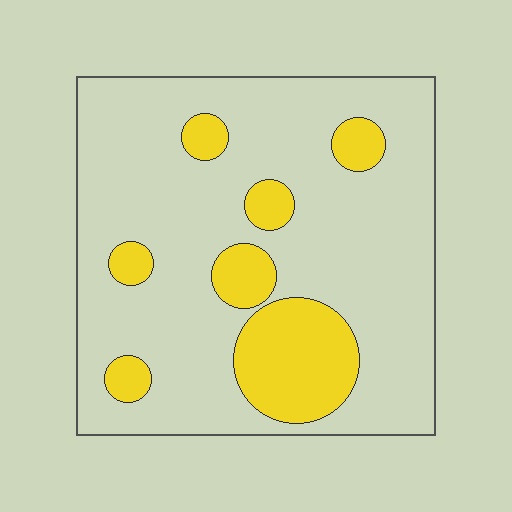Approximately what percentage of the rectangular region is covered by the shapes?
Approximately 20%.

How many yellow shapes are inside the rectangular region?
7.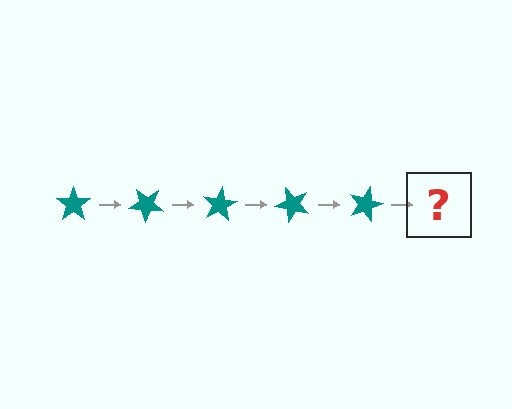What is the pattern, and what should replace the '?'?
The pattern is that the star rotates 40 degrees each step. The '?' should be a teal star rotated 200 degrees.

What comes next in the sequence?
The next element should be a teal star rotated 200 degrees.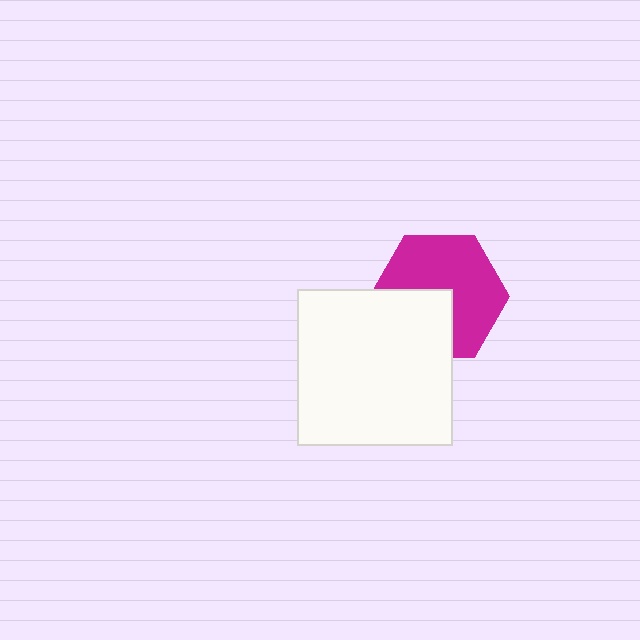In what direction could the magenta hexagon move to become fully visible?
The magenta hexagon could move toward the upper-right. That would shift it out from behind the white square entirely.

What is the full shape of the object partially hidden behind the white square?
The partially hidden object is a magenta hexagon.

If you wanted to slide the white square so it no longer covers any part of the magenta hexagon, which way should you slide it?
Slide it toward the lower-left — that is the most direct way to separate the two shapes.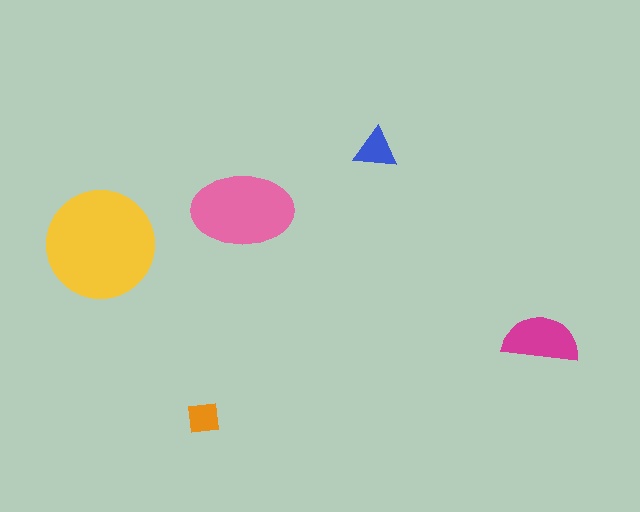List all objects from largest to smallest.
The yellow circle, the pink ellipse, the magenta semicircle, the blue triangle, the orange square.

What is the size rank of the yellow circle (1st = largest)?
1st.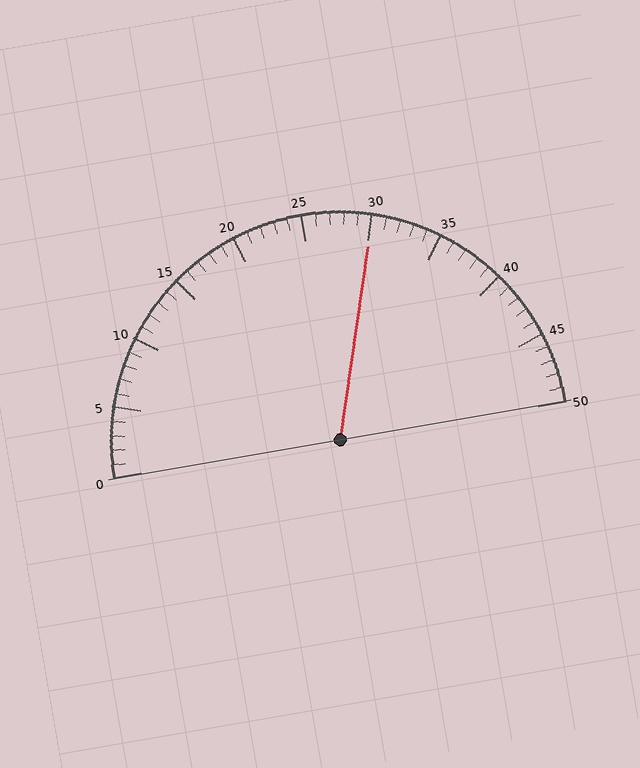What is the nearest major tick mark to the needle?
The nearest major tick mark is 30.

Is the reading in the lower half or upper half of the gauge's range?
The reading is in the upper half of the range (0 to 50).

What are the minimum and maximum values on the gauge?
The gauge ranges from 0 to 50.